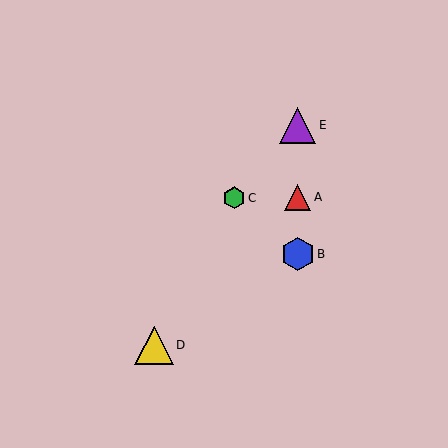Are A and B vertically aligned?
Yes, both are at x≈298.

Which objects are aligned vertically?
Objects A, B, E are aligned vertically.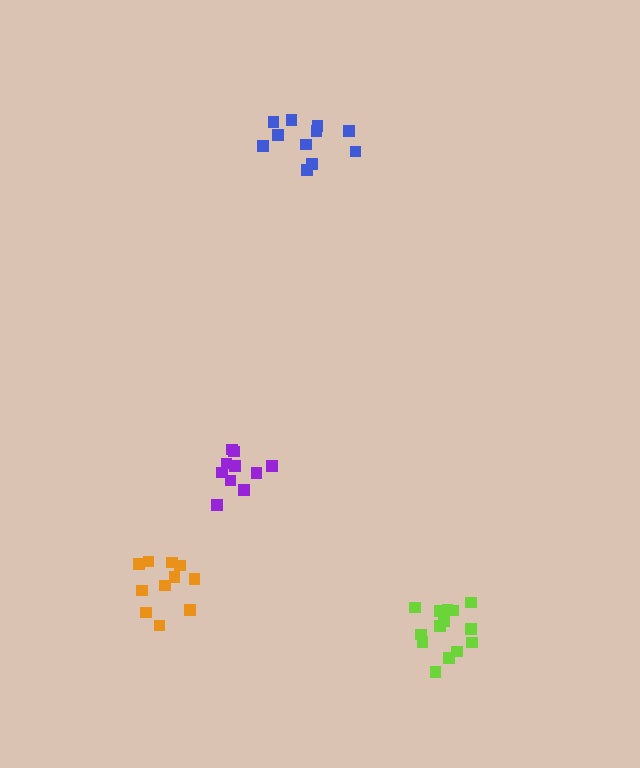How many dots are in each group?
Group 1: 11 dots, Group 2: 11 dots, Group 3: 14 dots, Group 4: 10 dots (46 total).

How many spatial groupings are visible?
There are 4 spatial groupings.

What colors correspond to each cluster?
The clusters are colored: orange, blue, lime, purple.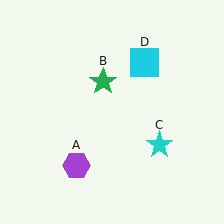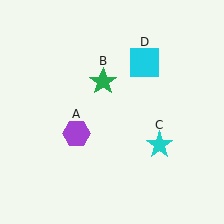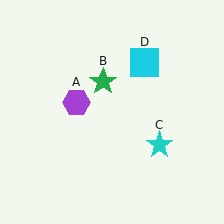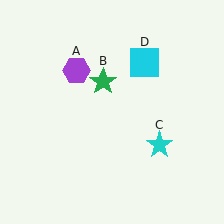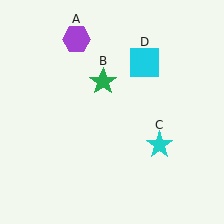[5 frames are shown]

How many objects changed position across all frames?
1 object changed position: purple hexagon (object A).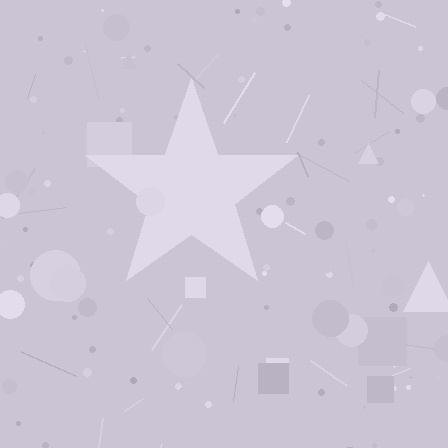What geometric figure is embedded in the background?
A star is embedded in the background.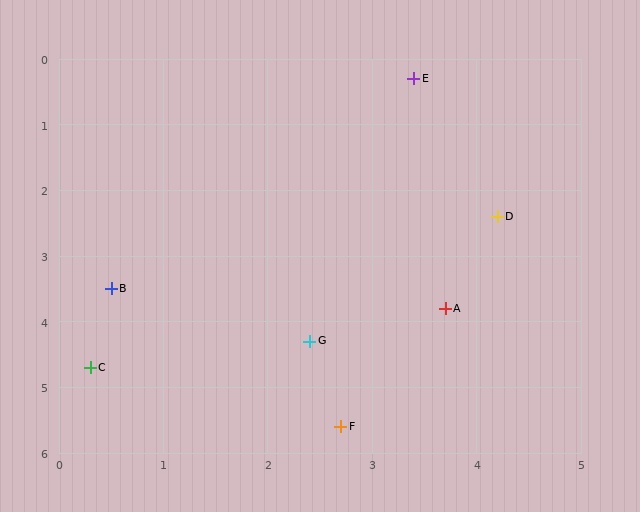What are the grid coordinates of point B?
Point B is at approximately (0.5, 3.5).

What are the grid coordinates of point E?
Point E is at approximately (3.4, 0.3).